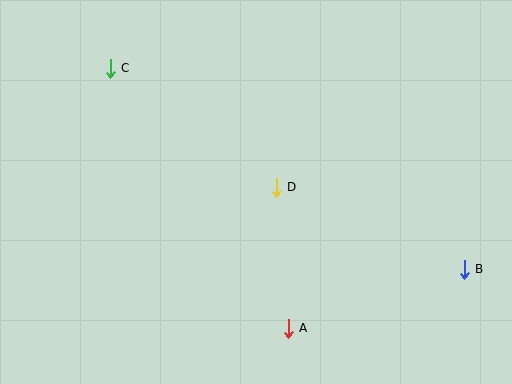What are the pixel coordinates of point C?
Point C is at (110, 68).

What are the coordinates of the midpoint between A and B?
The midpoint between A and B is at (376, 299).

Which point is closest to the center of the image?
Point D at (276, 187) is closest to the center.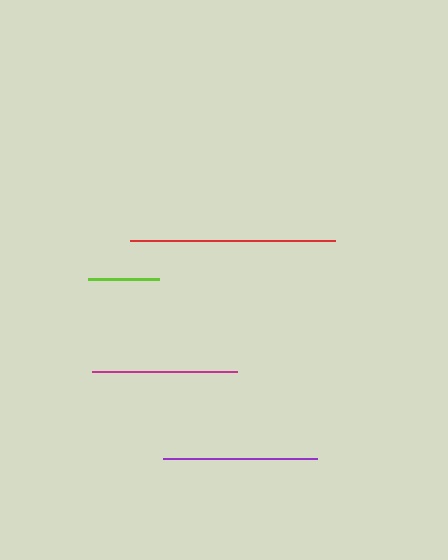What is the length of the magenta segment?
The magenta segment is approximately 145 pixels long.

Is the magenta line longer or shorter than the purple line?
The purple line is longer than the magenta line.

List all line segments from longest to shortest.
From longest to shortest: red, purple, magenta, lime.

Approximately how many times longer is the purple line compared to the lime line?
The purple line is approximately 2.2 times the length of the lime line.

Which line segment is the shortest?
The lime line is the shortest at approximately 71 pixels.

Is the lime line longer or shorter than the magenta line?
The magenta line is longer than the lime line.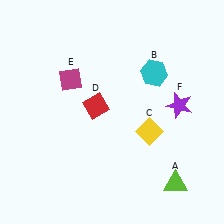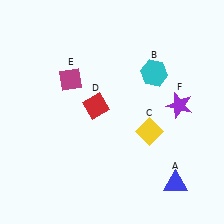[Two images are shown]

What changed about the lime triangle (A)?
In Image 1, A is lime. In Image 2, it changed to blue.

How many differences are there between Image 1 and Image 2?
There is 1 difference between the two images.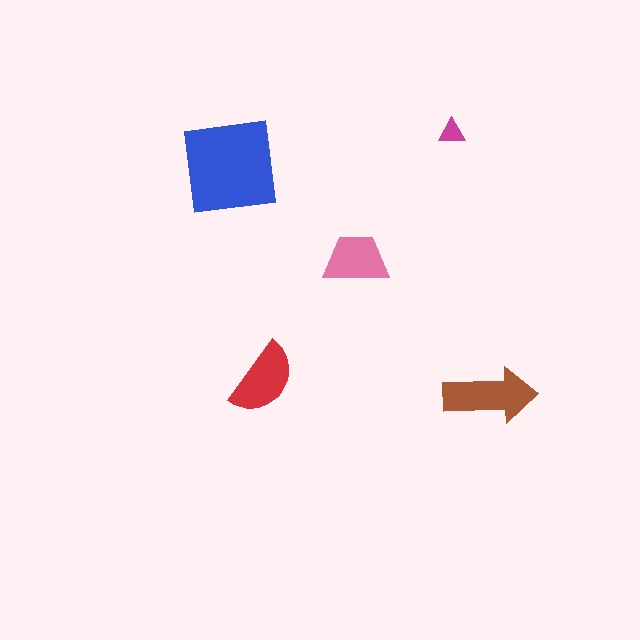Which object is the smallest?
The magenta triangle.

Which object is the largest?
The blue square.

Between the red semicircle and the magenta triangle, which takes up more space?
The red semicircle.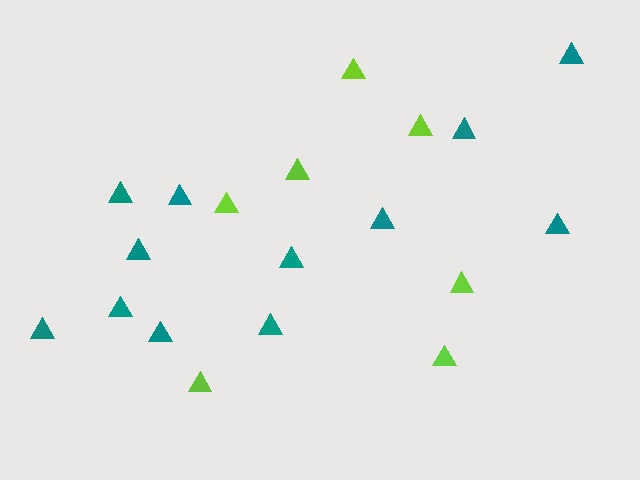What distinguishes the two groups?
There are 2 groups: one group of teal triangles (12) and one group of lime triangles (7).